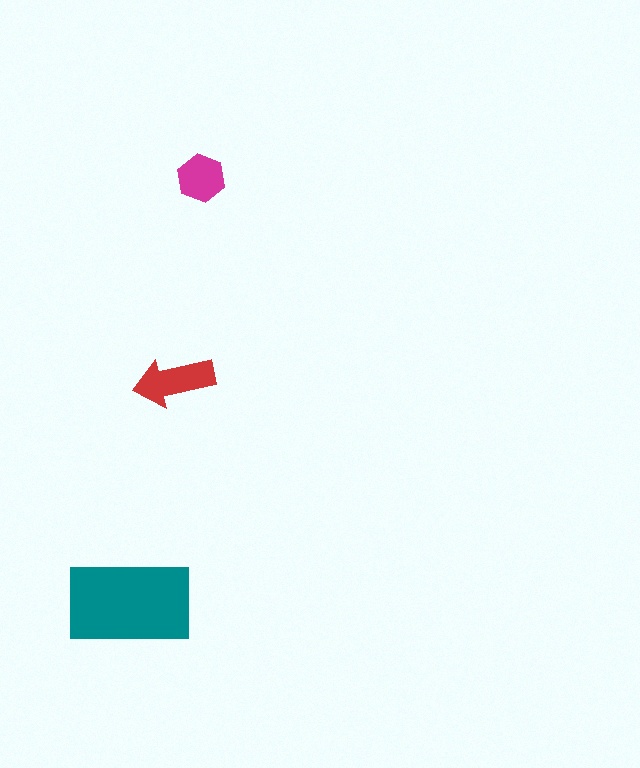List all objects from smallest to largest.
The magenta hexagon, the red arrow, the teal rectangle.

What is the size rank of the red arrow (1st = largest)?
2nd.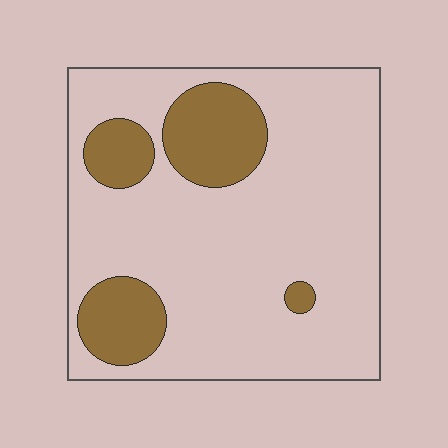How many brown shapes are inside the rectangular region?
4.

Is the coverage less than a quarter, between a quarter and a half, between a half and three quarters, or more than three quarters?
Less than a quarter.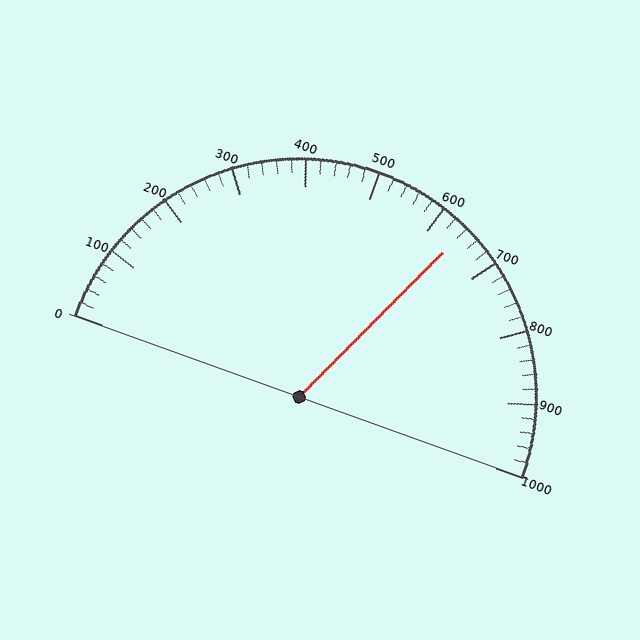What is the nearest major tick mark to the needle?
The nearest major tick mark is 600.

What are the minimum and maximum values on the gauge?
The gauge ranges from 0 to 1000.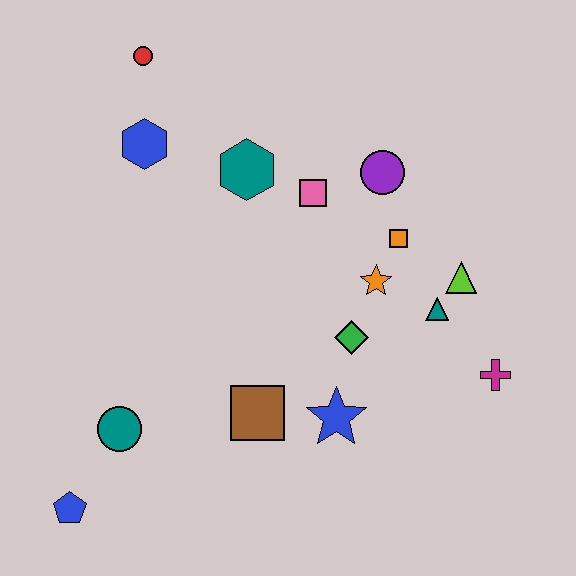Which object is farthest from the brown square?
The red circle is farthest from the brown square.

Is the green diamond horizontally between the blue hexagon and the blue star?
No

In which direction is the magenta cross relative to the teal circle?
The magenta cross is to the right of the teal circle.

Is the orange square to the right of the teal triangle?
No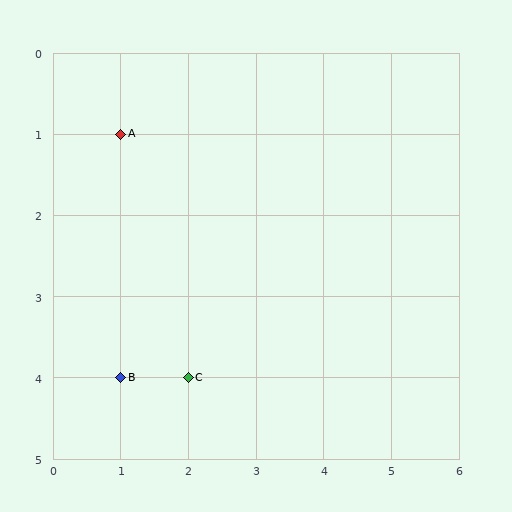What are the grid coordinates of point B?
Point B is at grid coordinates (1, 4).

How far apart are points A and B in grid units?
Points A and B are 3 rows apart.